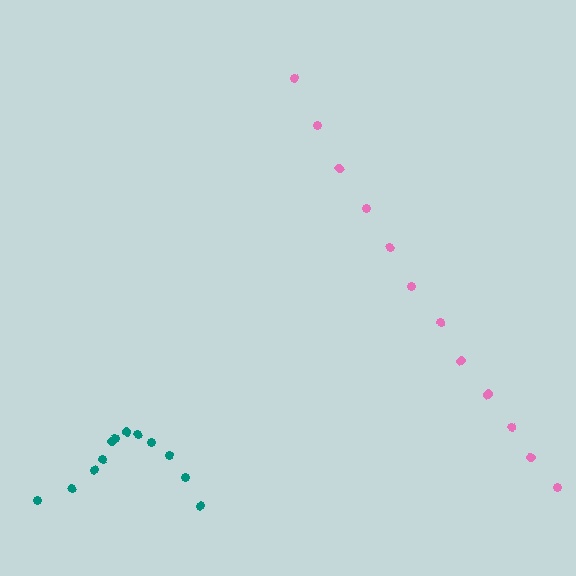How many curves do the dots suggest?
There are 2 distinct paths.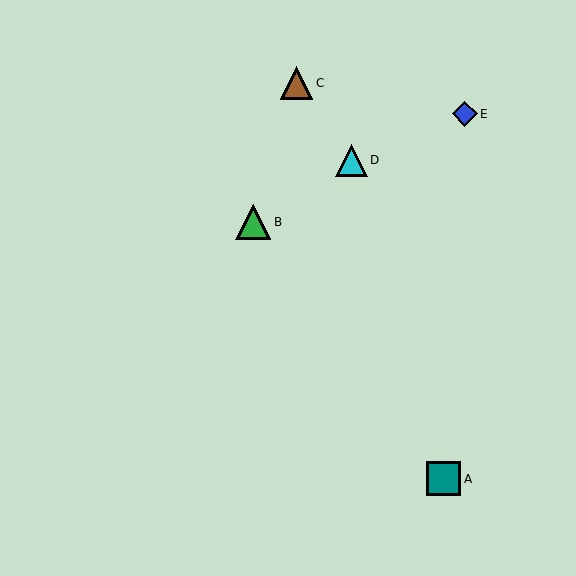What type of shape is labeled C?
Shape C is a brown triangle.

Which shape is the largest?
The green triangle (labeled B) is the largest.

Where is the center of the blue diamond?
The center of the blue diamond is at (465, 114).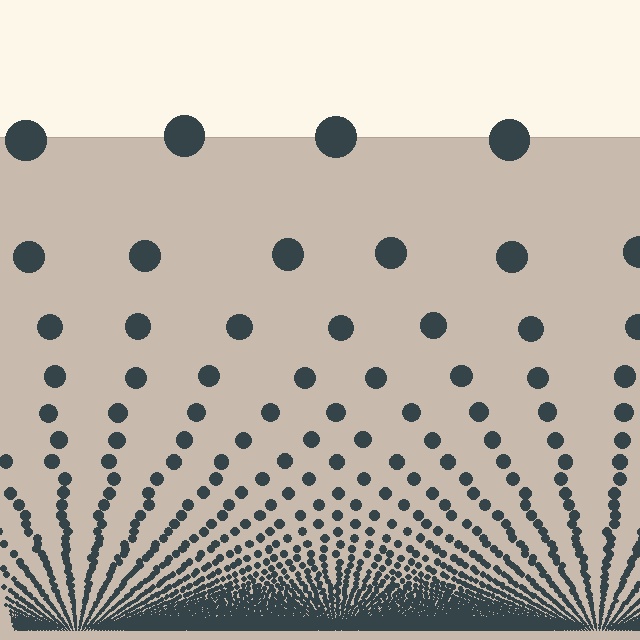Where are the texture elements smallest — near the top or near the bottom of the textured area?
Near the bottom.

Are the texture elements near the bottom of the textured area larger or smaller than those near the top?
Smaller. The gradient is inverted — elements near the bottom are smaller and denser.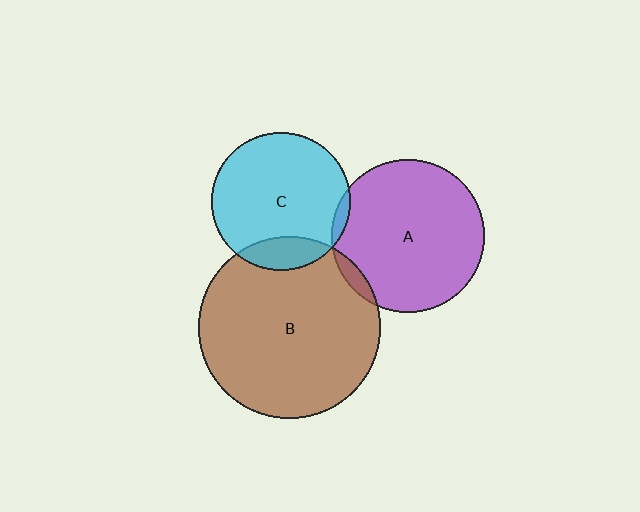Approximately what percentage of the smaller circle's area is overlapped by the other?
Approximately 15%.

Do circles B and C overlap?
Yes.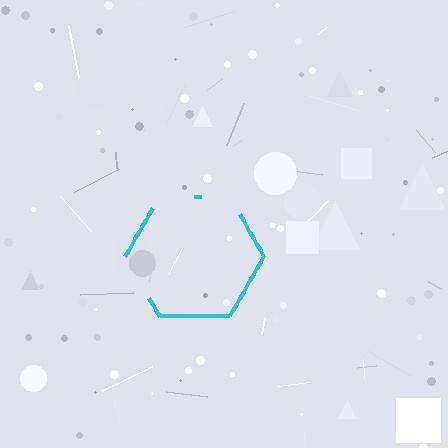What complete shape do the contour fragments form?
The contour fragments form a hexagon.